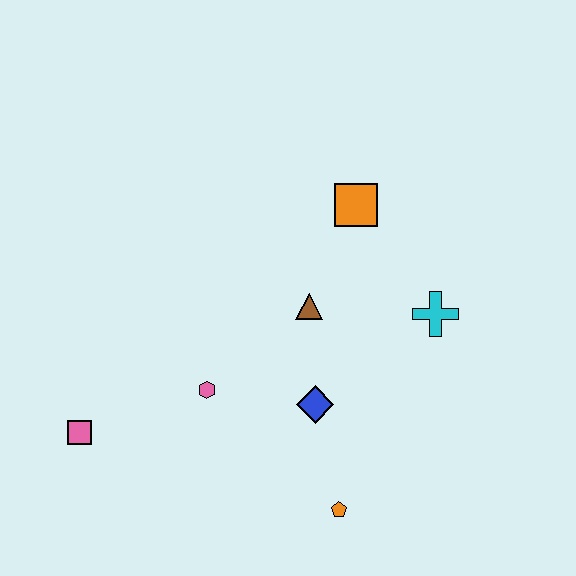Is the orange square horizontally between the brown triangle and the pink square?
No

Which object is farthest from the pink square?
The cyan cross is farthest from the pink square.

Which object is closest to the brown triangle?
The blue diamond is closest to the brown triangle.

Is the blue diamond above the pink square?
Yes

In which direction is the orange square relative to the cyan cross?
The orange square is above the cyan cross.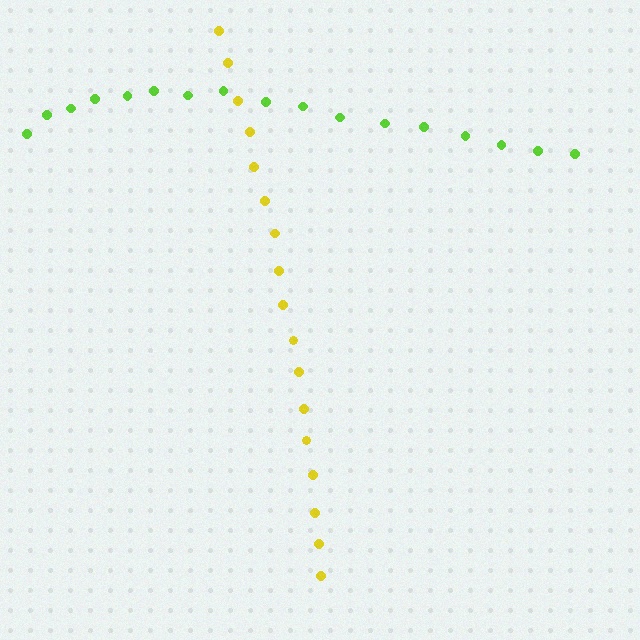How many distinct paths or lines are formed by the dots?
There are 2 distinct paths.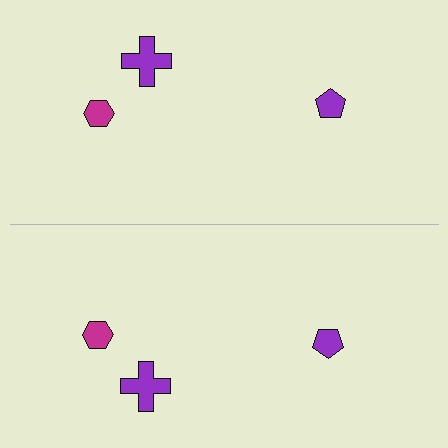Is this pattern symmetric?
Yes, this pattern has bilateral (reflection) symmetry.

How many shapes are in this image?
There are 6 shapes in this image.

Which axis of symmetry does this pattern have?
The pattern has a horizontal axis of symmetry running through the center of the image.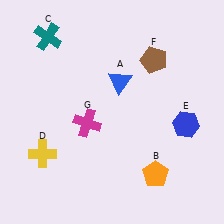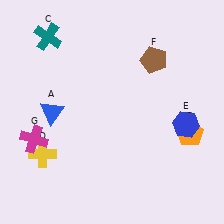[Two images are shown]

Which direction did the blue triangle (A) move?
The blue triangle (A) moved left.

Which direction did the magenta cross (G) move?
The magenta cross (G) moved left.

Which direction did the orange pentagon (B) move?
The orange pentagon (B) moved up.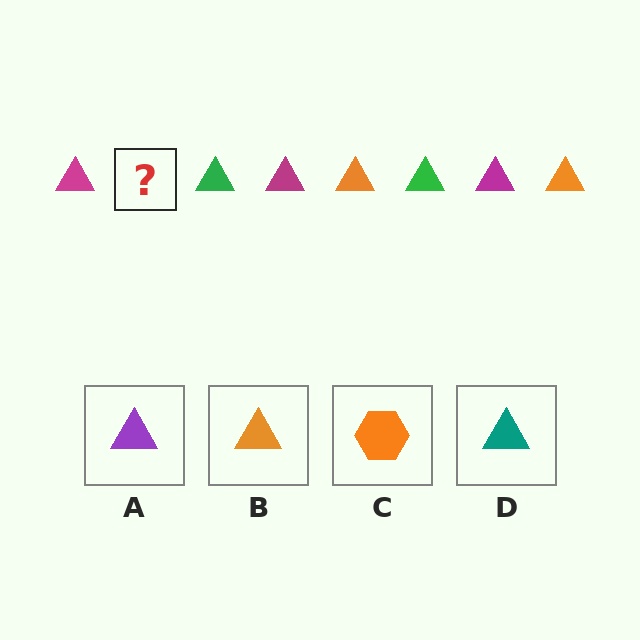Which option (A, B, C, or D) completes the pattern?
B.